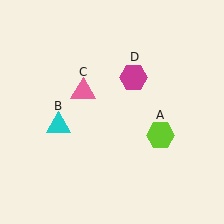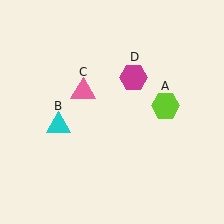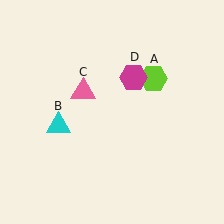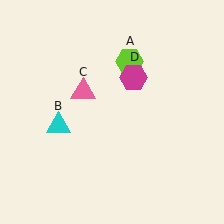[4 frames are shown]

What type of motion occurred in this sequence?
The lime hexagon (object A) rotated counterclockwise around the center of the scene.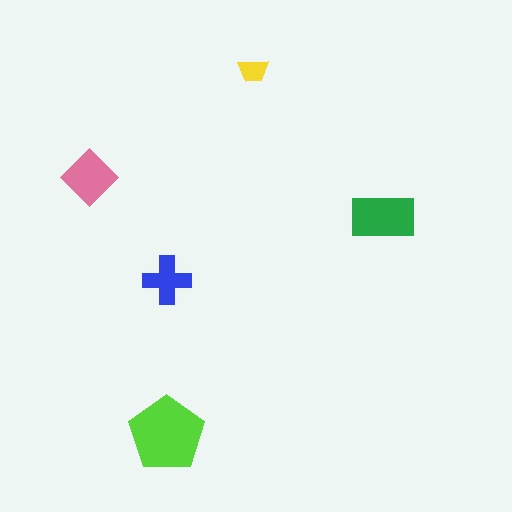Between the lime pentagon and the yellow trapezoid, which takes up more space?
The lime pentagon.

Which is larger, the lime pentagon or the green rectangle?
The lime pentagon.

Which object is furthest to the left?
The pink diamond is leftmost.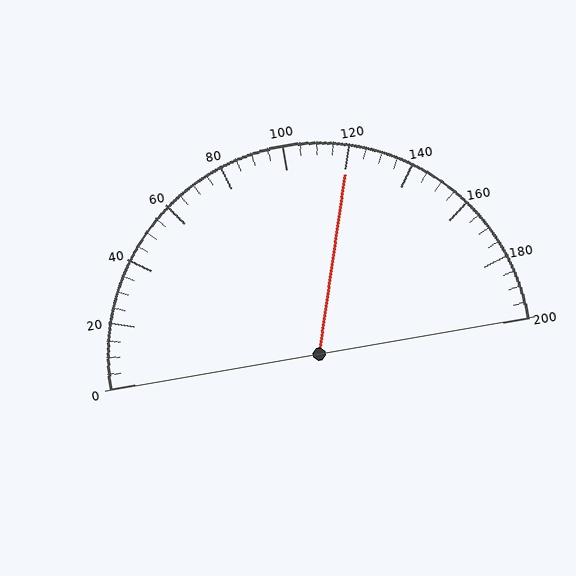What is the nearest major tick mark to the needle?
The nearest major tick mark is 120.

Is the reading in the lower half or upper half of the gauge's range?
The reading is in the upper half of the range (0 to 200).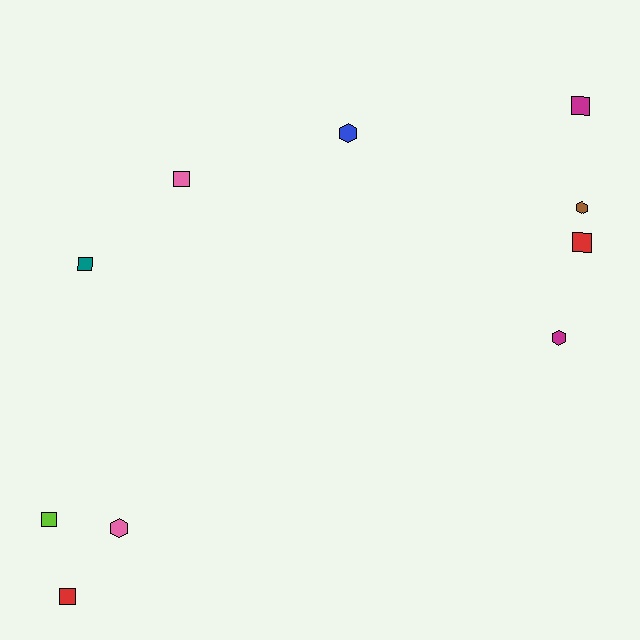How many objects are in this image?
There are 10 objects.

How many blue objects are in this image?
There is 1 blue object.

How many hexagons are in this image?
There are 4 hexagons.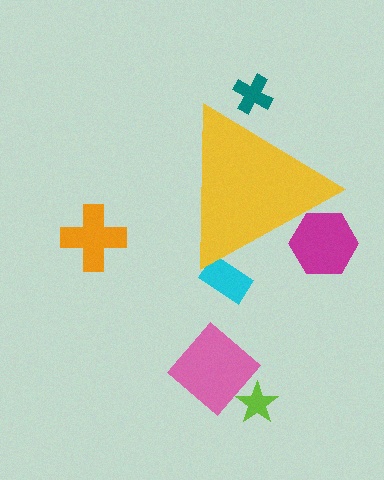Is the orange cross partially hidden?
No, the orange cross is fully visible.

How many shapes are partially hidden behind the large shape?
3 shapes are partially hidden.